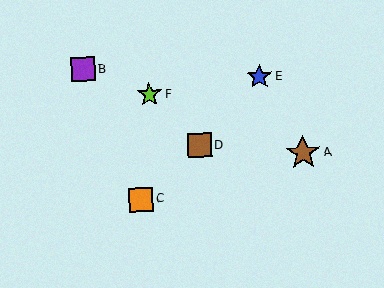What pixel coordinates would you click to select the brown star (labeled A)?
Click at (303, 153) to select the brown star A.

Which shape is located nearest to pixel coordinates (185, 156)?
The brown square (labeled D) at (199, 145) is nearest to that location.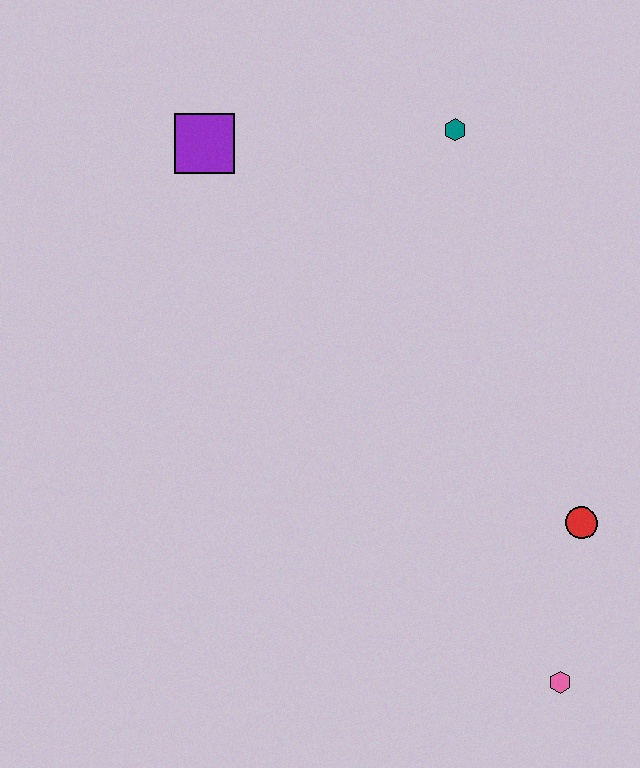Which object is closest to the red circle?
The pink hexagon is closest to the red circle.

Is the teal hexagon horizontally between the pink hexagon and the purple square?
Yes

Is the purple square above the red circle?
Yes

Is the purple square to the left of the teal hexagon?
Yes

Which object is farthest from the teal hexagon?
The pink hexagon is farthest from the teal hexagon.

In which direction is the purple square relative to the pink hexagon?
The purple square is above the pink hexagon.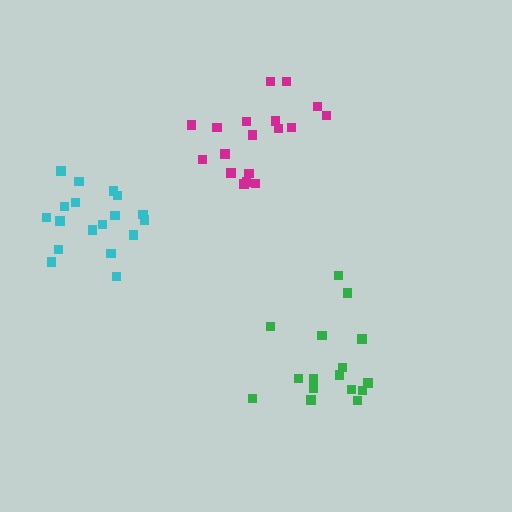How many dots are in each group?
Group 1: 18 dots, Group 2: 16 dots, Group 3: 18 dots (52 total).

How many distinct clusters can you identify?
There are 3 distinct clusters.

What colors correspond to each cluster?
The clusters are colored: magenta, green, cyan.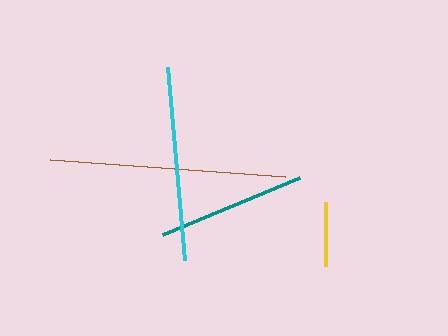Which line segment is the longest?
The brown line is the longest at approximately 235 pixels.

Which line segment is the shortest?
The yellow line is the shortest at approximately 63 pixels.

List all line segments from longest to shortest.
From longest to shortest: brown, cyan, teal, yellow.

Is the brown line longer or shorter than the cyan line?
The brown line is longer than the cyan line.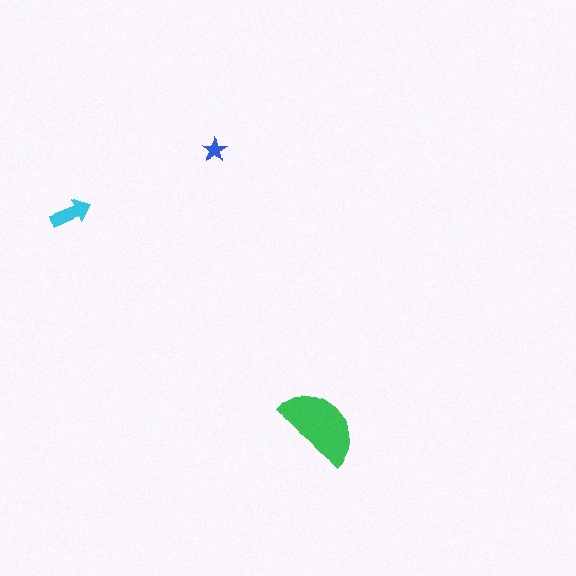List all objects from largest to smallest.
The green semicircle, the cyan arrow, the blue star.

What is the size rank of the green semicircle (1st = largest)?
1st.